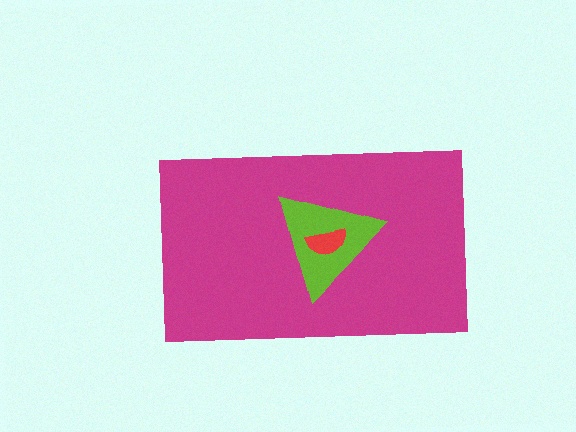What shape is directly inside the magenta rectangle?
The lime triangle.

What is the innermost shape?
The red semicircle.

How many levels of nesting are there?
3.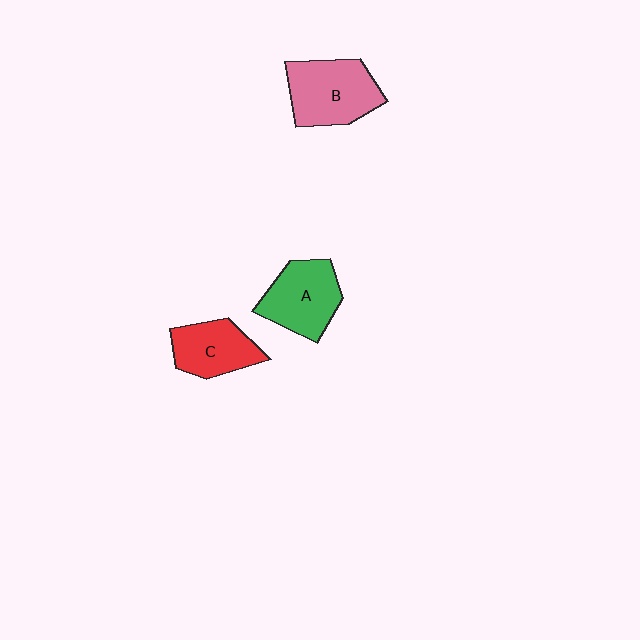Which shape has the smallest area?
Shape C (red).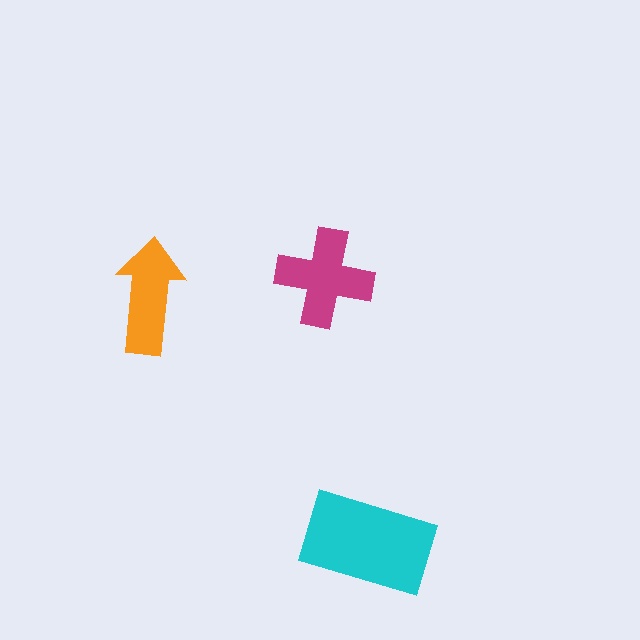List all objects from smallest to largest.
The orange arrow, the magenta cross, the cyan rectangle.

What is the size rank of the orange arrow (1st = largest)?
3rd.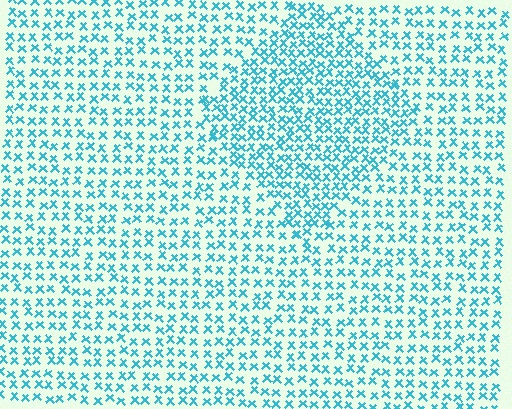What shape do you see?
I see a diamond.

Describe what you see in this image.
The image contains small cyan elements arranged at two different densities. A diamond-shaped region is visible where the elements are more densely packed than the surrounding area.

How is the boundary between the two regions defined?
The boundary is defined by a change in element density (approximately 1.6x ratio). All elements are the same color, size, and shape.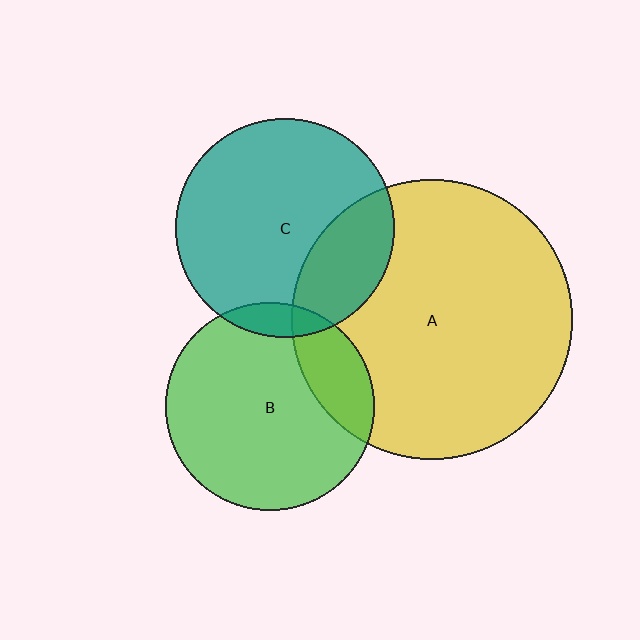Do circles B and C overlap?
Yes.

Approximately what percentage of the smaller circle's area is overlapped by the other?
Approximately 10%.